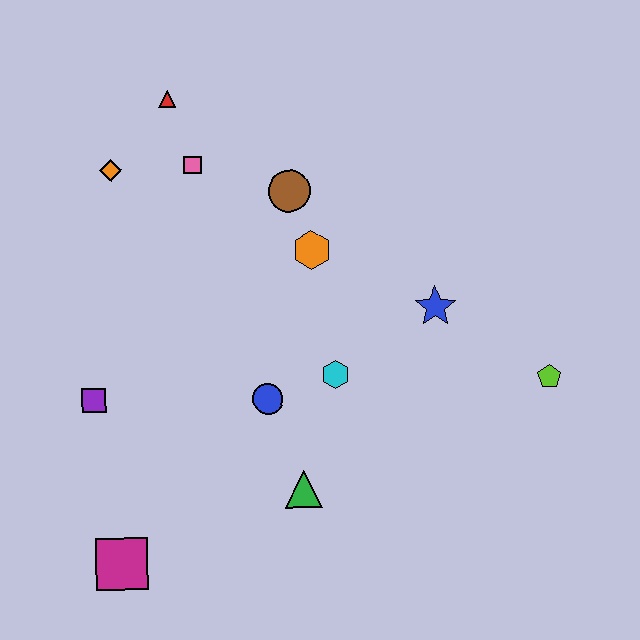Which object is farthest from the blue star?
The magenta square is farthest from the blue star.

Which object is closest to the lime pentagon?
The blue star is closest to the lime pentagon.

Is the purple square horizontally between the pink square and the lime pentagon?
No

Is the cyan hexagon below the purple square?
No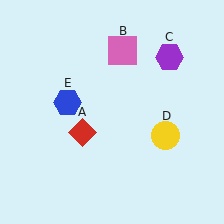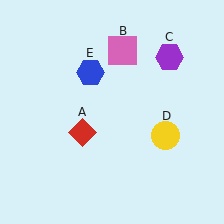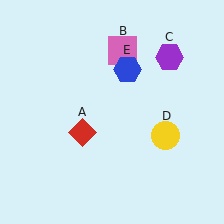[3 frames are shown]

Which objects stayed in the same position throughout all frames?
Red diamond (object A) and pink square (object B) and purple hexagon (object C) and yellow circle (object D) remained stationary.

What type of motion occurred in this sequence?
The blue hexagon (object E) rotated clockwise around the center of the scene.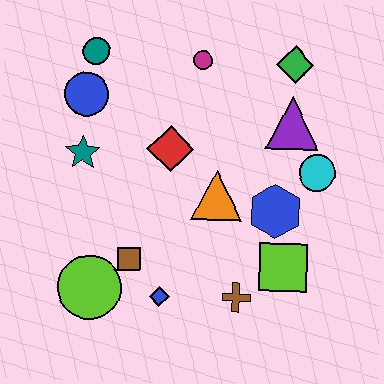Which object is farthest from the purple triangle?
The lime circle is farthest from the purple triangle.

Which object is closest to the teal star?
The blue circle is closest to the teal star.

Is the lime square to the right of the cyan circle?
No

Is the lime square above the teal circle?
No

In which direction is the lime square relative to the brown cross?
The lime square is to the right of the brown cross.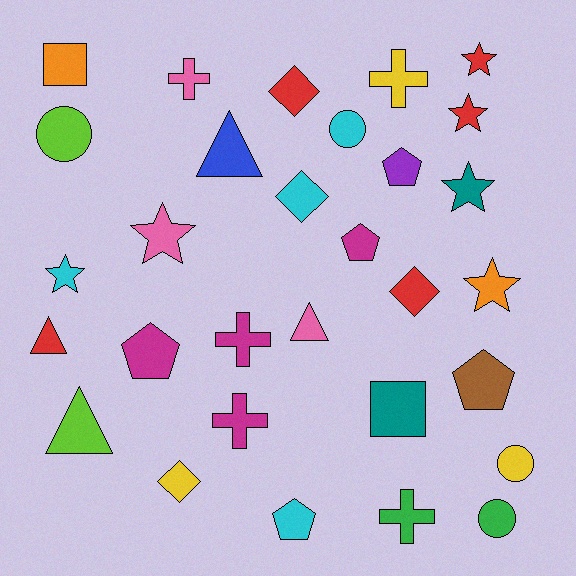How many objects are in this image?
There are 30 objects.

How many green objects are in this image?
There are 2 green objects.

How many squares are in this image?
There are 2 squares.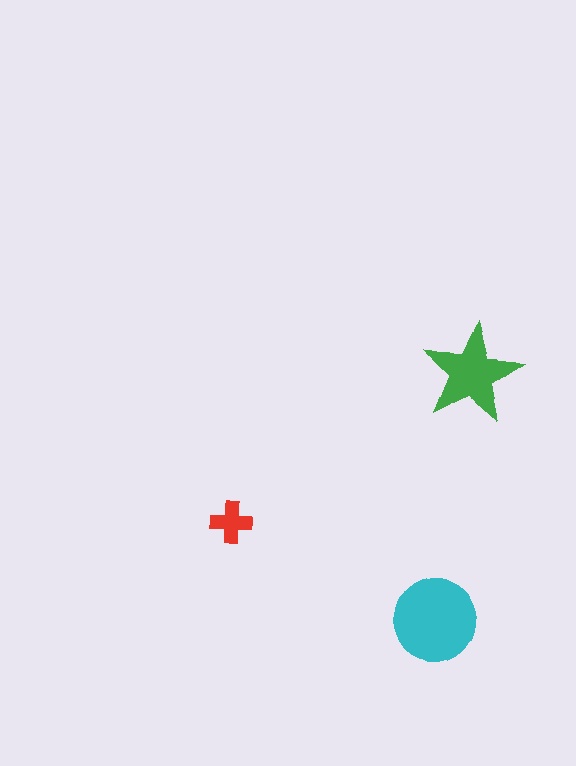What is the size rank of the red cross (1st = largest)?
3rd.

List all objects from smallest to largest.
The red cross, the green star, the cyan circle.